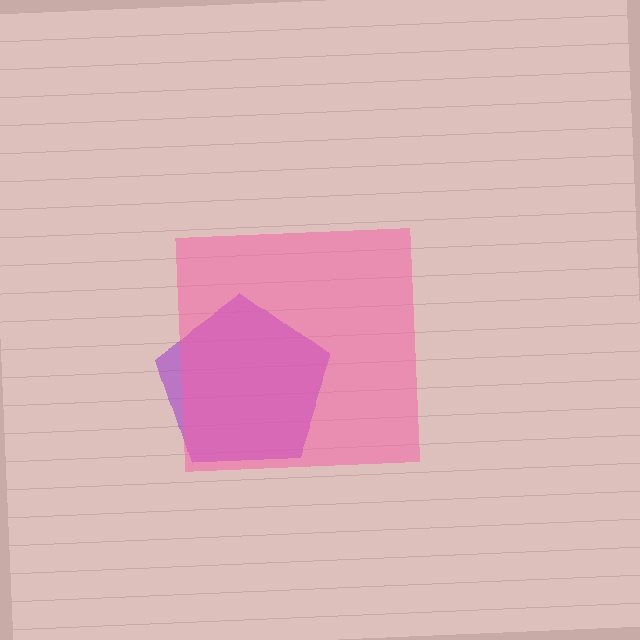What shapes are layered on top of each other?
The layered shapes are: a purple pentagon, a pink square.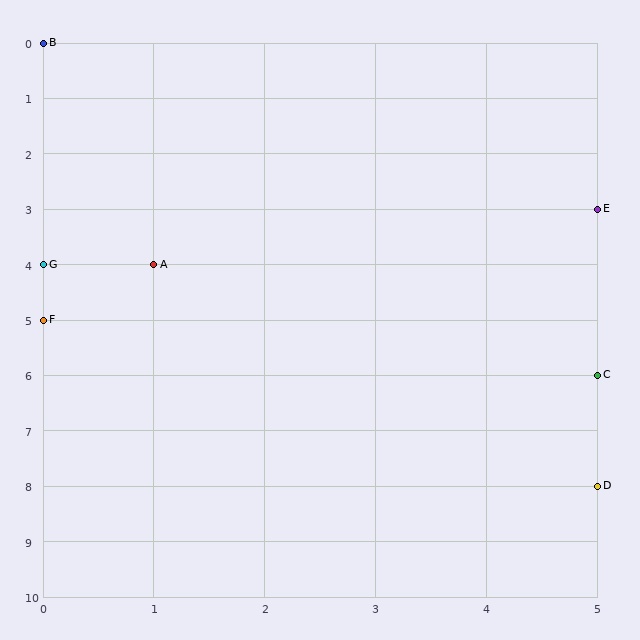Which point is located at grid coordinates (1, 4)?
Point A is at (1, 4).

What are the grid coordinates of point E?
Point E is at grid coordinates (5, 3).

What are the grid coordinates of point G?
Point G is at grid coordinates (0, 4).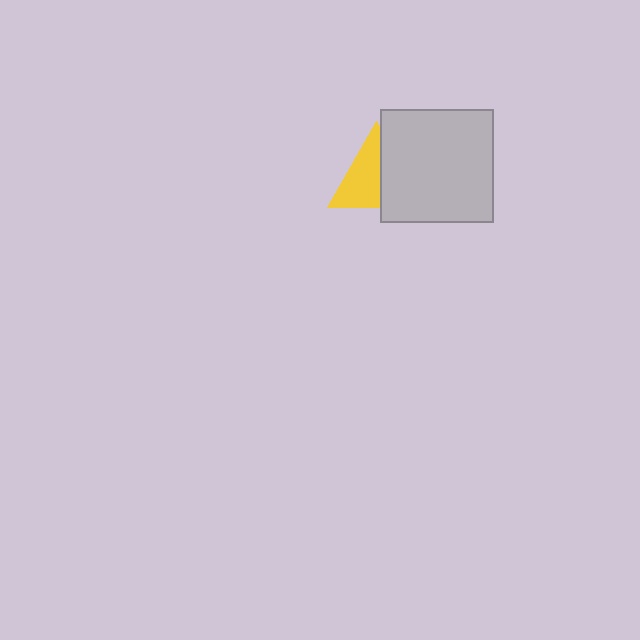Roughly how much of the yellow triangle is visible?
About half of it is visible (roughly 56%).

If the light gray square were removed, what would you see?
You would see the complete yellow triangle.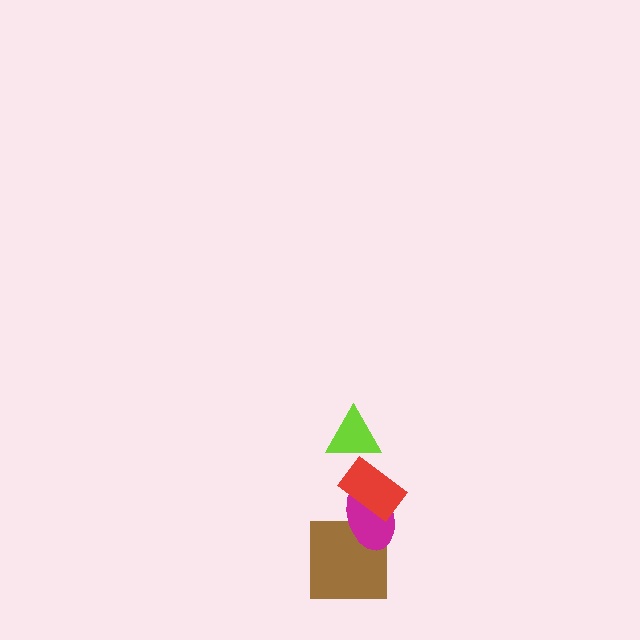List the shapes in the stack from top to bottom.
From top to bottom: the lime triangle, the red rectangle, the magenta ellipse, the brown square.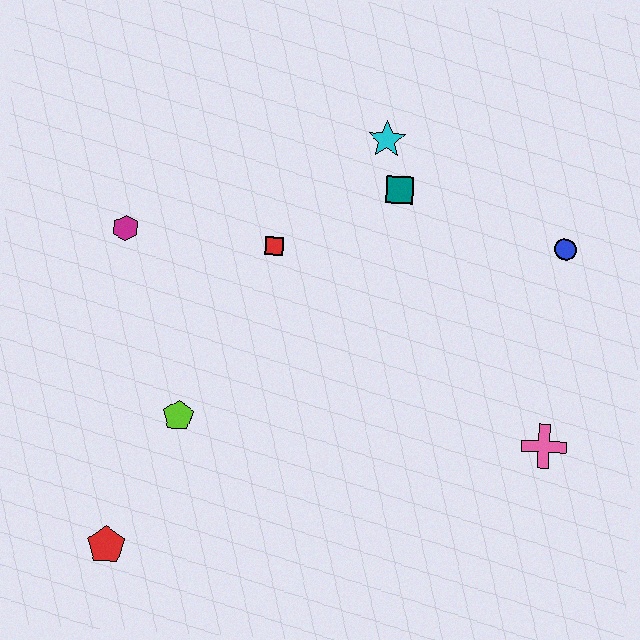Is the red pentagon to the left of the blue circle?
Yes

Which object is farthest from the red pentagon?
The blue circle is farthest from the red pentagon.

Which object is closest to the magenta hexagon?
The red square is closest to the magenta hexagon.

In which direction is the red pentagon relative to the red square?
The red pentagon is below the red square.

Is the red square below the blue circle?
Yes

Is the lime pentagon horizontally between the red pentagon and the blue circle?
Yes